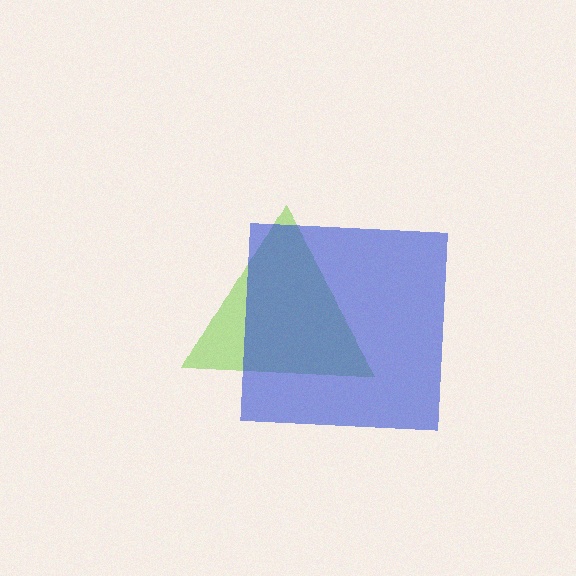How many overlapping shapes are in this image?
There are 2 overlapping shapes in the image.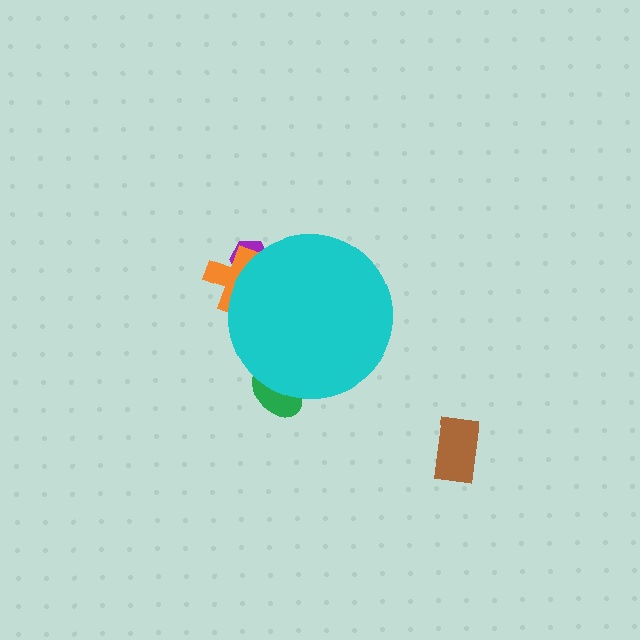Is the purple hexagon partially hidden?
Yes, the purple hexagon is partially hidden behind the cyan circle.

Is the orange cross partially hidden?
Yes, the orange cross is partially hidden behind the cyan circle.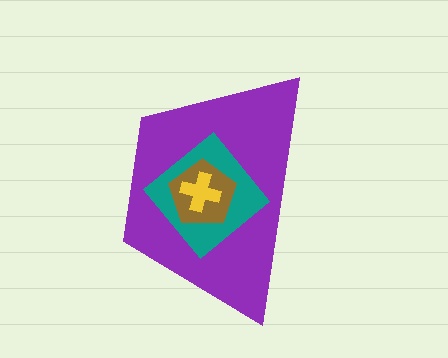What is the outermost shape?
The purple trapezoid.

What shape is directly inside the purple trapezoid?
The teal diamond.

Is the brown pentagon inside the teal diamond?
Yes.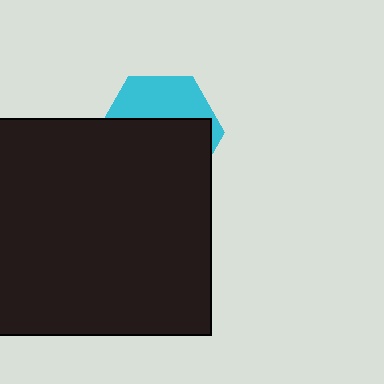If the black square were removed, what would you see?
You would see the complete cyan hexagon.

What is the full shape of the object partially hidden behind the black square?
The partially hidden object is a cyan hexagon.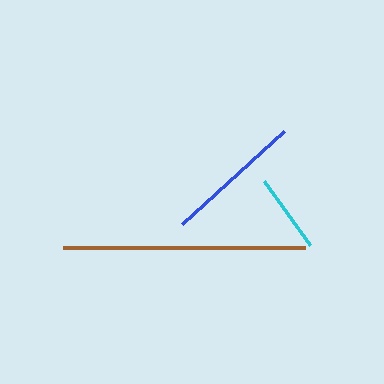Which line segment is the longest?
The brown line is the longest at approximately 242 pixels.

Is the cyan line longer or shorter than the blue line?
The blue line is longer than the cyan line.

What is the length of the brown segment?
The brown segment is approximately 242 pixels long.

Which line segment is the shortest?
The cyan line is the shortest at approximately 79 pixels.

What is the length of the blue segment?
The blue segment is approximately 138 pixels long.